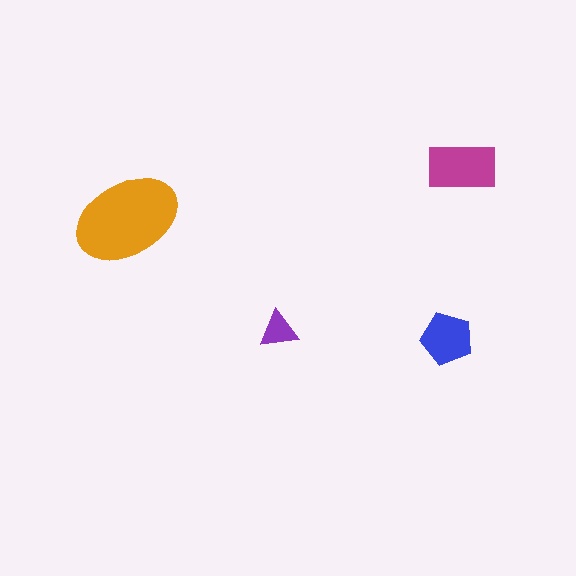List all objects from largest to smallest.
The orange ellipse, the magenta rectangle, the blue pentagon, the purple triangle.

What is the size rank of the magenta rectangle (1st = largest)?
2nd.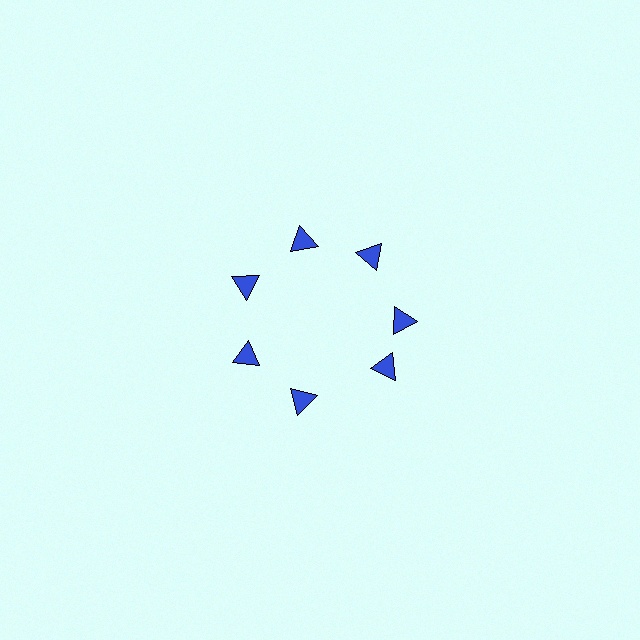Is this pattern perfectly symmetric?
No. The 7 blue triangles are arranged in a ring, but one element near the 5 o'clock position is rotated out of alignment along the ring, breaking the 7-fold rotational symmetry.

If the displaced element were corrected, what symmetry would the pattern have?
It would have 7-fold rotational symmetry — the pattern would map onto itself every 51 degrees.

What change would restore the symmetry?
The symmetry would be restored by rotating it back into even spacing with its neighbors so that all 7 triangles sit at equal angles and equal distance from the center.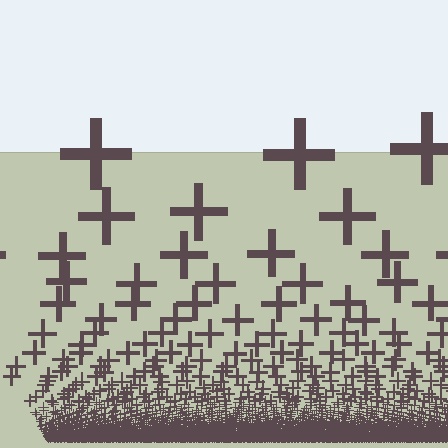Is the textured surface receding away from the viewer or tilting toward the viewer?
The surface appears to tilt toward the viewer. Texture elements get larger and sparser toward the top.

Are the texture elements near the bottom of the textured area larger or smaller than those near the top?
Smaller. The gradient is inverted — elements near the bottom are smaller and denser.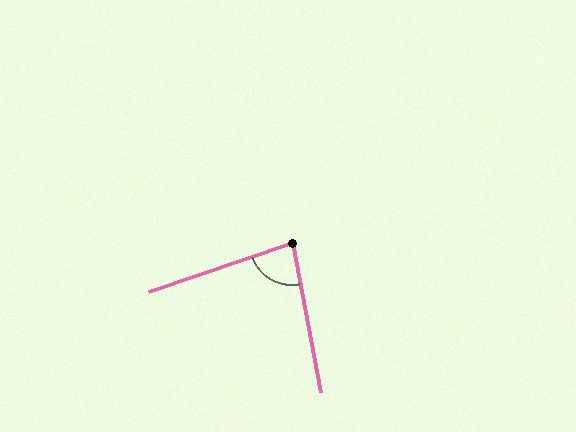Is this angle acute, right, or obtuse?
It is acute.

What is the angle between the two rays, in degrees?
Approximately 82 degrees.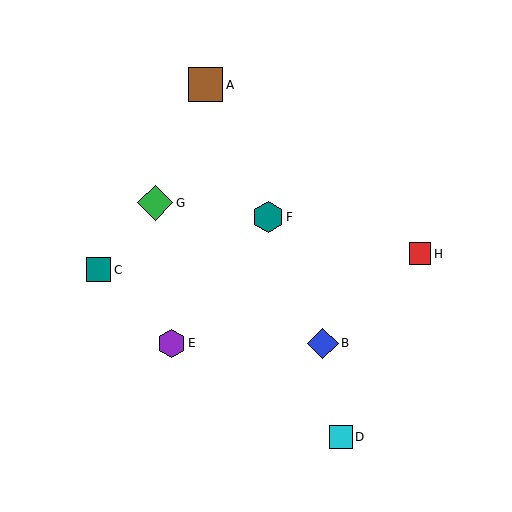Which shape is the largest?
The green diamond (labeled G) is the largest.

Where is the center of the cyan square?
The center of the cyan square is at (341, 437).